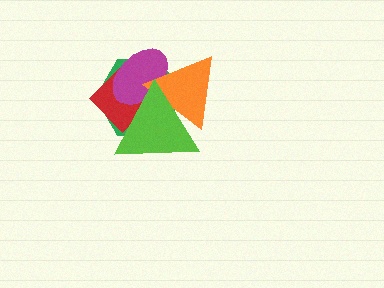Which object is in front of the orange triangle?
The lime triangle is in front of the orange triangle.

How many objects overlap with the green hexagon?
4 objects overlap with the green hexagon.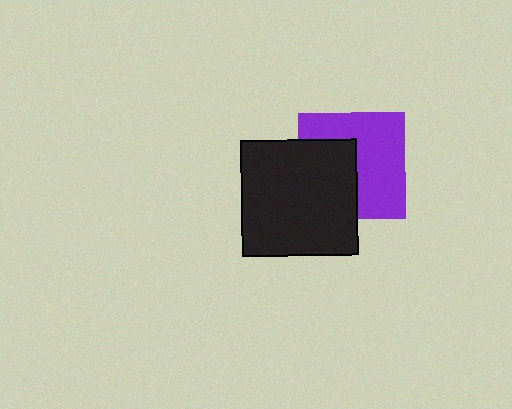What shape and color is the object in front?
The object in front is a black square.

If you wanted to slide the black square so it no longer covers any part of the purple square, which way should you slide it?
Slide it left — that is the most direct way to separate the two shapes.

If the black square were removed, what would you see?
You would see the complete purple square.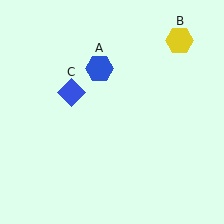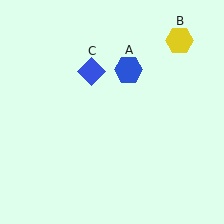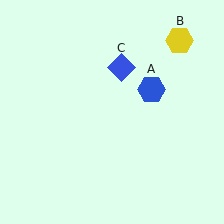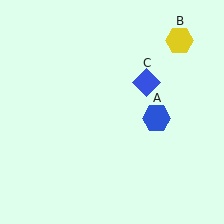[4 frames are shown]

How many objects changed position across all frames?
2 objects changed position: blue hexagon (object A), blue diamond (object C).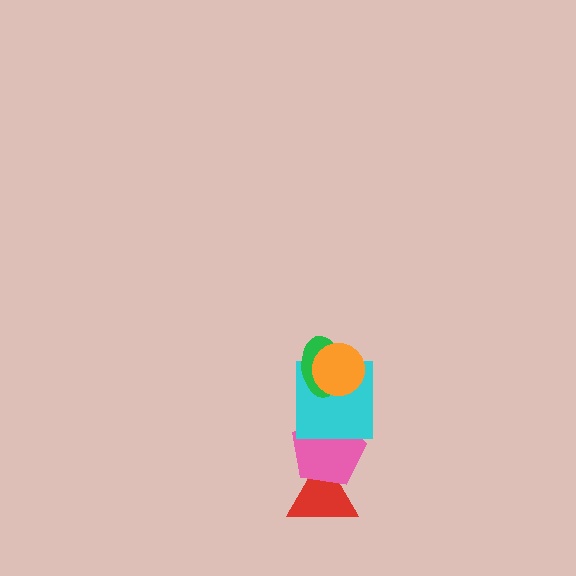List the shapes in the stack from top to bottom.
From top to bottom: the orange circle, the green ellipse, the cyan square, the pink pentagon, the red triangle.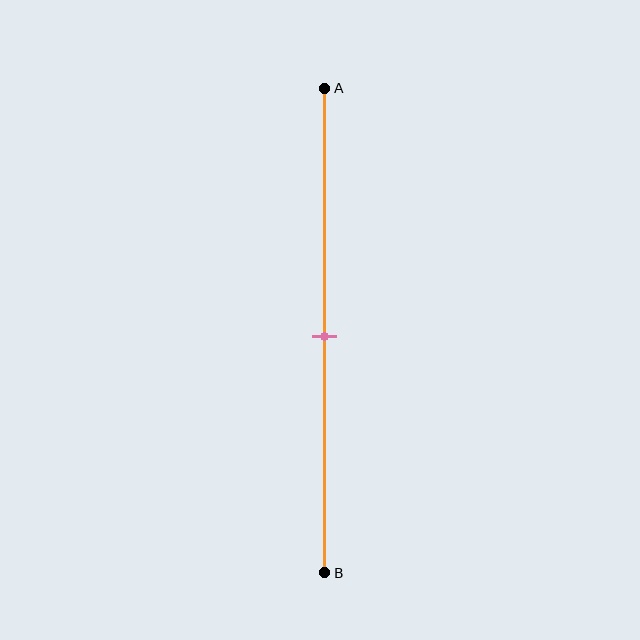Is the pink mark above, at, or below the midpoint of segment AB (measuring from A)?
The pink mark is approximately at the midpoint of segment AB.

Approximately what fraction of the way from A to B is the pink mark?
The pink mark is approximately 50% of the way from A to B.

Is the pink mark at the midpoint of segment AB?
Yes, the mark is approximately at the midpoint.